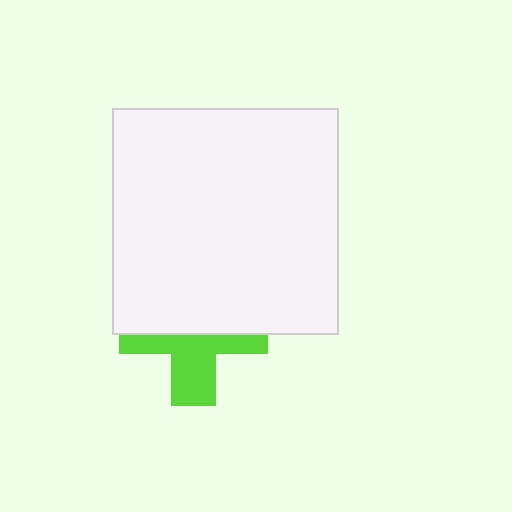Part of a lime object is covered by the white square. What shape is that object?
It is a cross.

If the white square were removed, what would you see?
You would see the complete lime cross.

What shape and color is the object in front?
The object in front is a white square.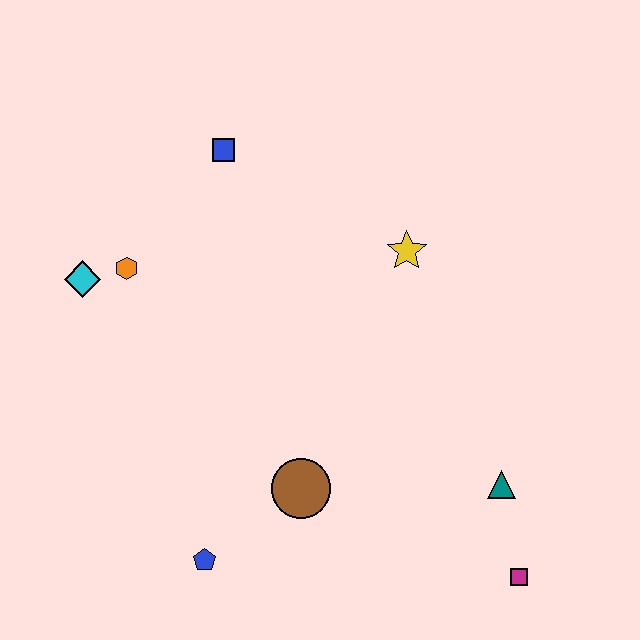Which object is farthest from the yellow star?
The blue pentagon is farthest from the yellow star.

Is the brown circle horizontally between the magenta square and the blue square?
Yes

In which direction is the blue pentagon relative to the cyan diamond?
The blue pentagon is below the cyan diamond.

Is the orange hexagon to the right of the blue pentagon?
No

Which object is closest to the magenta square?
The teal triangle is closest to the magenta square.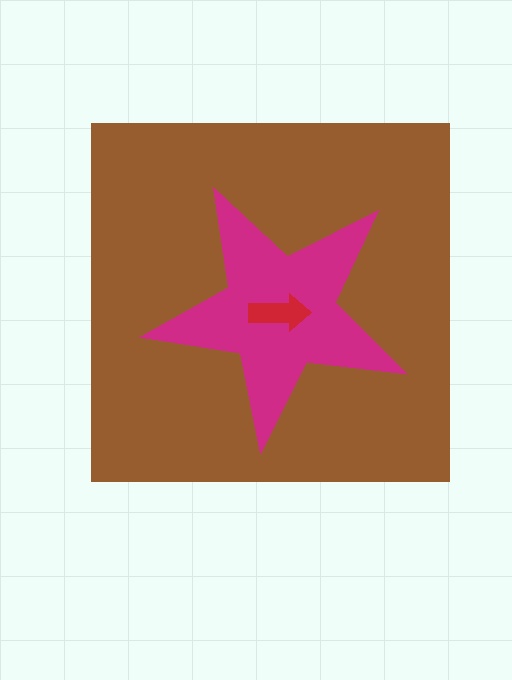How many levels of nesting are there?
3.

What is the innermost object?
The red arrow.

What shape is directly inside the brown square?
The magenta star.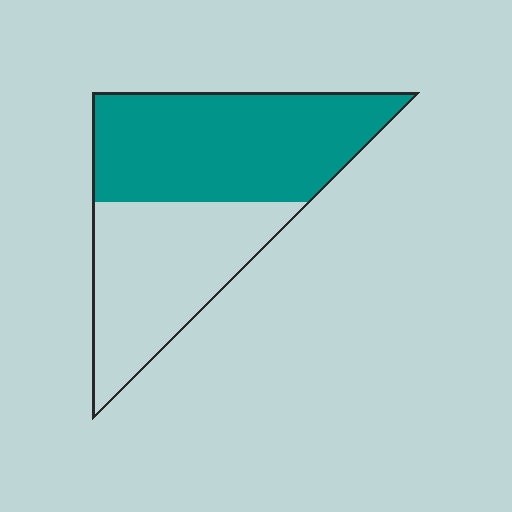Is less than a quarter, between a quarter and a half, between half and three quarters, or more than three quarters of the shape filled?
Between half and three quarters.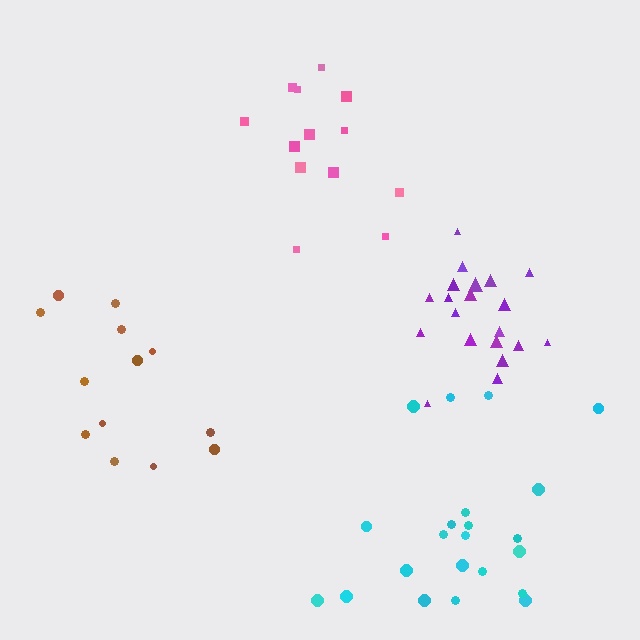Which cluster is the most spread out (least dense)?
Brown.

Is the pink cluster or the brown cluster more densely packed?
Pink.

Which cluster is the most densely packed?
Purple.